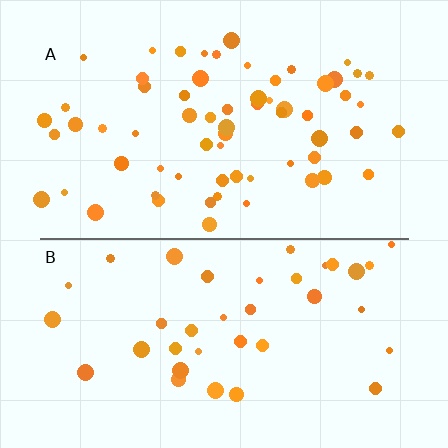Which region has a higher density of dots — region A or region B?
A (the top).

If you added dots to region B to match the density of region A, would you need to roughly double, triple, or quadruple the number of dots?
Approximately double.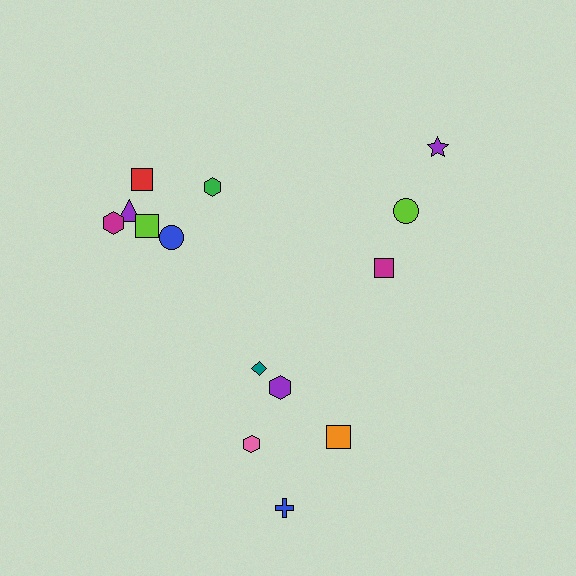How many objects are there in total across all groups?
There are 15 objects.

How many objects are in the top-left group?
There are 7 objects.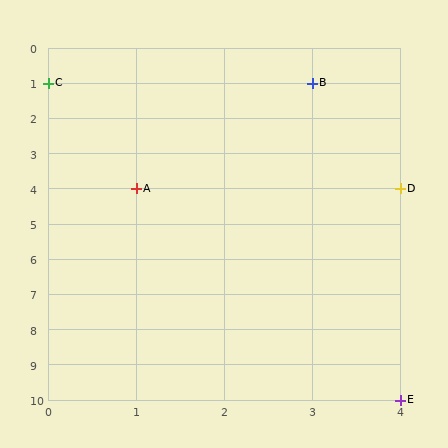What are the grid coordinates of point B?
Point B is at grid coordinates (3, 1).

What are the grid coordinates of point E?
Point E is at grid coordinates (4, 10).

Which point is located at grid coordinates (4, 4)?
Point D is at (4, 4).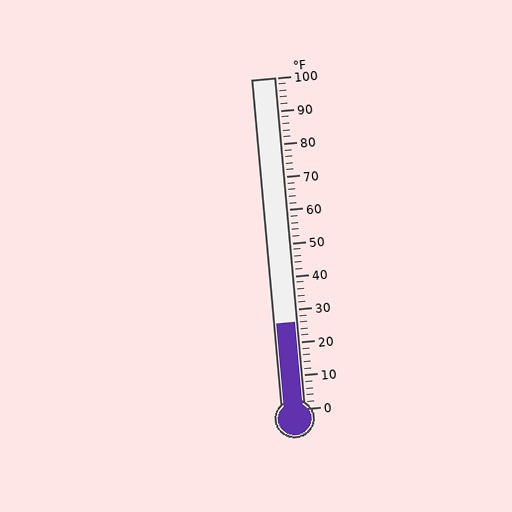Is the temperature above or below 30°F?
The temperature is below 30°F.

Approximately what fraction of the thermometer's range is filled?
The thermometer is filled to approximately 25% of its range.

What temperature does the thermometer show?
The thermometer shows approximately 26°F.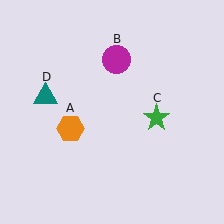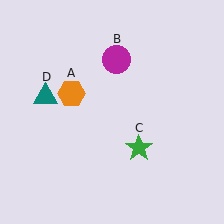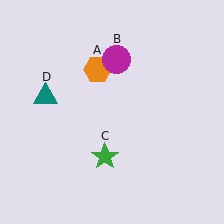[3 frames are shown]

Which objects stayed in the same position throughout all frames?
Magenta circle (object B) and teal triangle (object D) remained stationary.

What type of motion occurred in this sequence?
The orange hexagon (object A), green star (object C) rotated clockwise around the center of the scene.